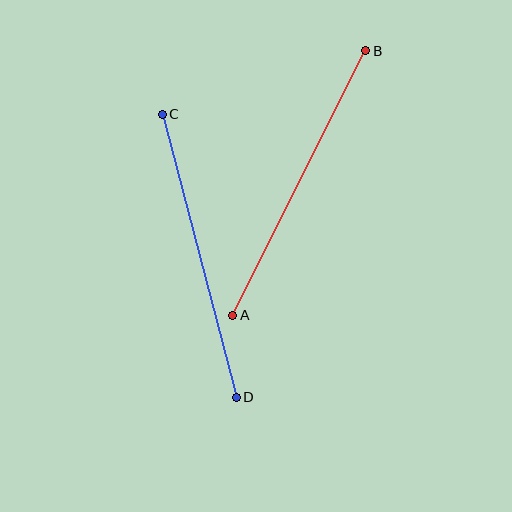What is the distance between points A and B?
The distance is approximately 296 pixels.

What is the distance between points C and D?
The distance is approximately 292 pixels.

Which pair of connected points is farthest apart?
Points A and B are farthest apart.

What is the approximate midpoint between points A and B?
The midpoint is at approximately (299, 183) pixels.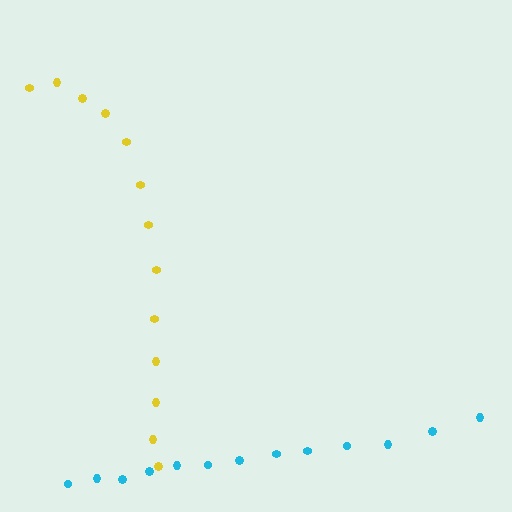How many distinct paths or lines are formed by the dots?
There are 2 distinct paths.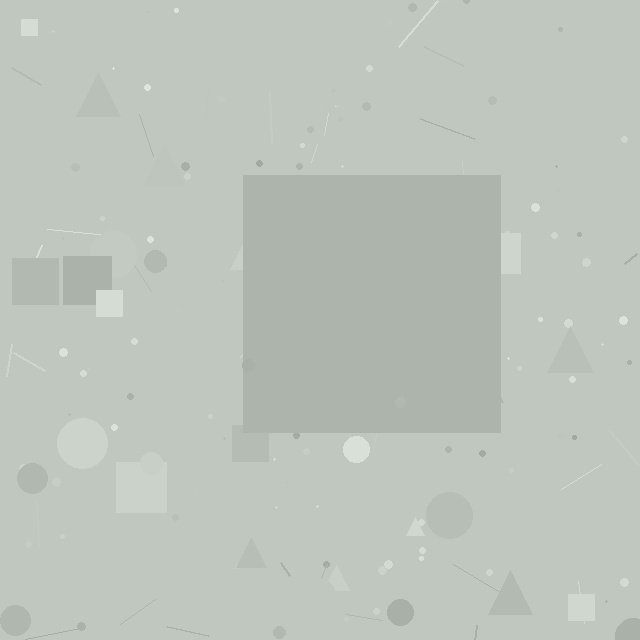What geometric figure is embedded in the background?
A square is embedded in the background.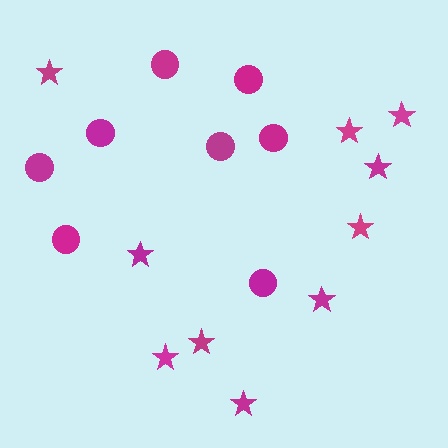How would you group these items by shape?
There are 2 groups: one group of circles (8) and one group of stars (10).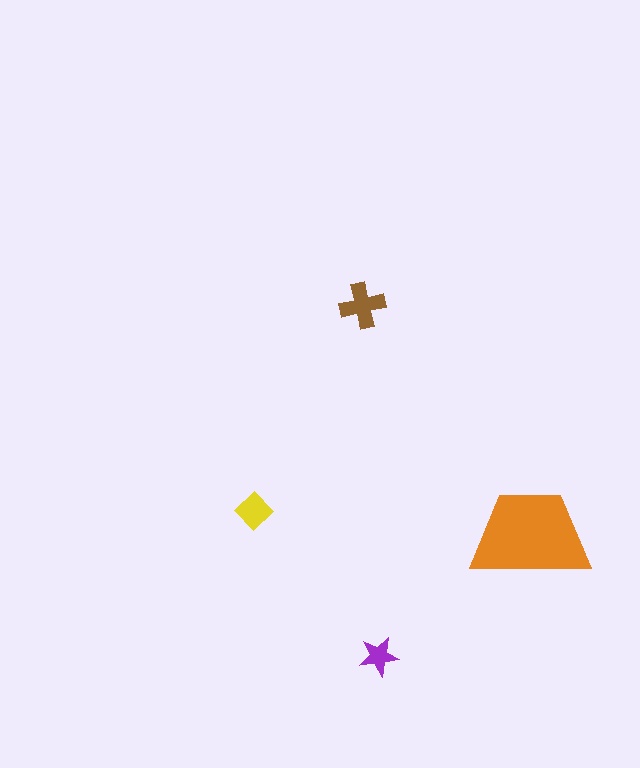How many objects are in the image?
There are 4 objects in the image.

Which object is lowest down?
The purple star is bottommost.